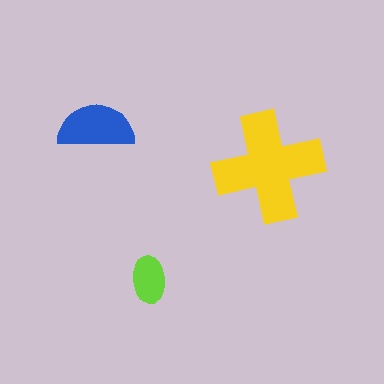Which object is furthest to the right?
The yellow cross is rightmost.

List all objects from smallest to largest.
The lime ellipse, the blue semicircle, the yellow cross.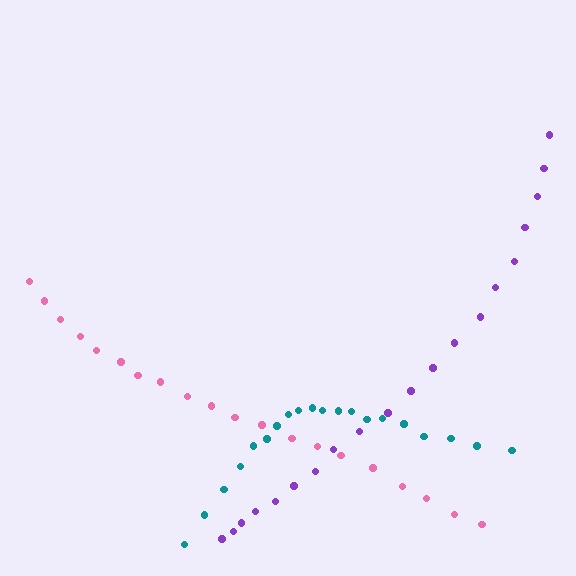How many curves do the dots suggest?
There are 3 distinct paths.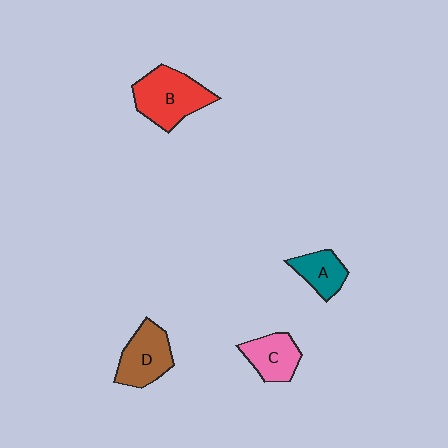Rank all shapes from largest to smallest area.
From largest to smallest: B (red), D (brown), C (pink), A (teal).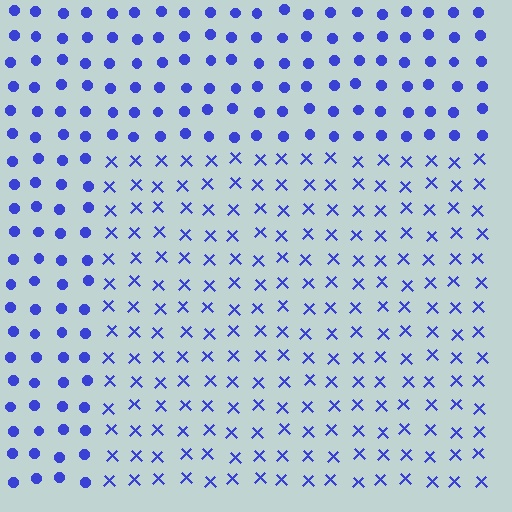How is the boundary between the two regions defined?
The boundary is defined by a change in element shape: X marks inside vs. circles outside. All elements share the same color and spacing.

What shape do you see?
I see a rectangle.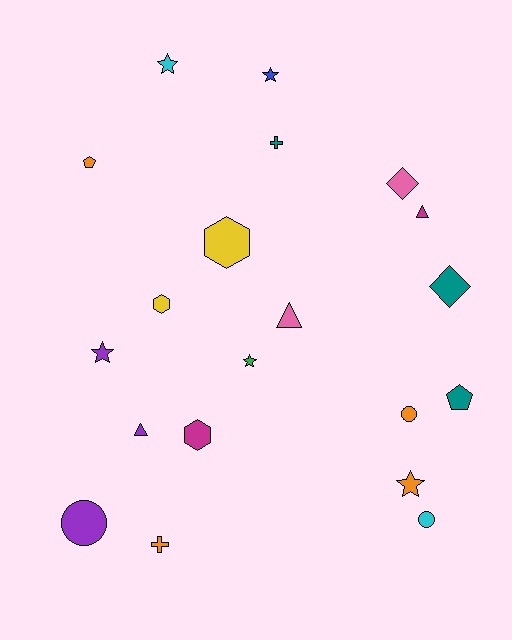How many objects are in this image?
There are 20 objects.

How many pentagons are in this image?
There are 2 pentagons.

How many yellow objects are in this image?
There are 2 yellow objects.